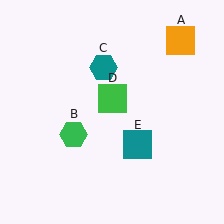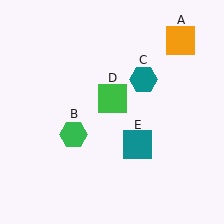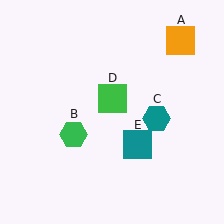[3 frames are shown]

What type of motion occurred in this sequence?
The teal hexagon (object C) rotated clockwise around the center of the scene.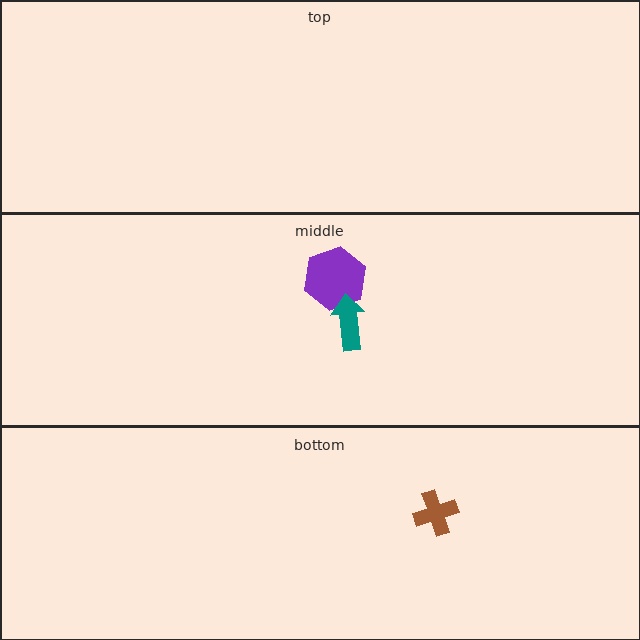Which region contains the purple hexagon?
The middle region.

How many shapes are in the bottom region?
1.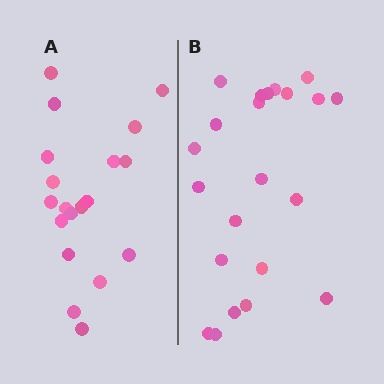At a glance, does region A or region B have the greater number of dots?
Region B (the right region) has more dots.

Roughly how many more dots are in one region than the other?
Region B has just a few more — roughly 2 or 3 more dots than region A.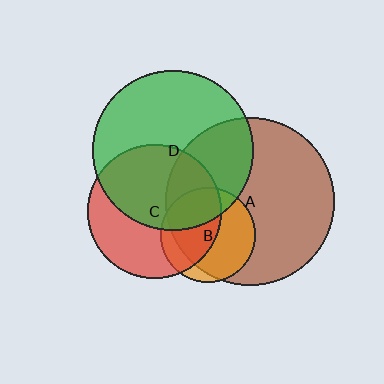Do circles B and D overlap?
Yes.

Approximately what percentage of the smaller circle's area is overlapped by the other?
Approximately 30%.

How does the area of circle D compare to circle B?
Approximately 2.9 times.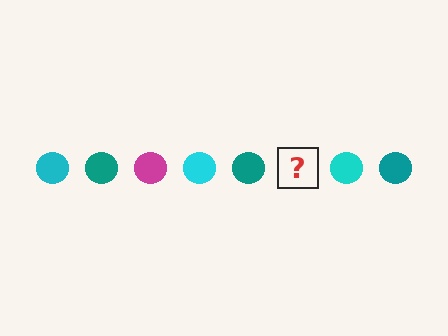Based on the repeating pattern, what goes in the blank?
The blank should be a magenta circle.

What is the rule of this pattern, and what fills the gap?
The rule is that the pattern cycles through cyan, teal, magenta circles. The gap should be filled with a magenta circle.